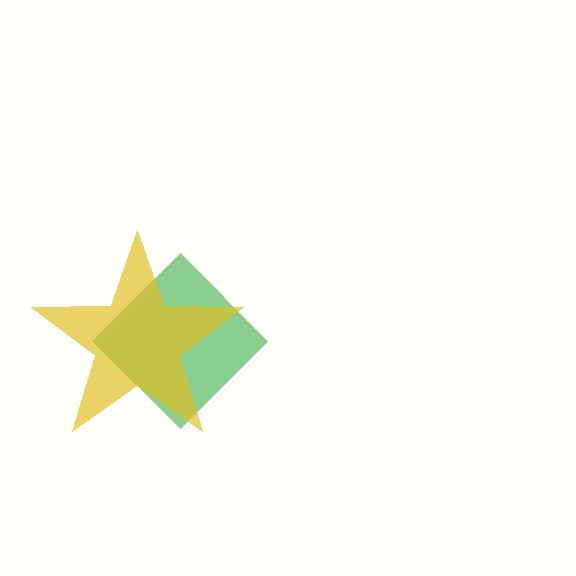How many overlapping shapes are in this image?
There are 2 overlapping shapes in the image.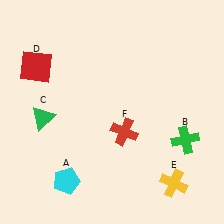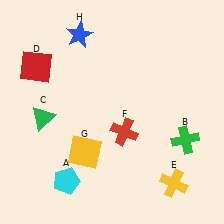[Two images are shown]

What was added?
A yellow square (G), a blue star (H) were added in Image 2.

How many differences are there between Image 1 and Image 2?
There are 2 differences between the two images.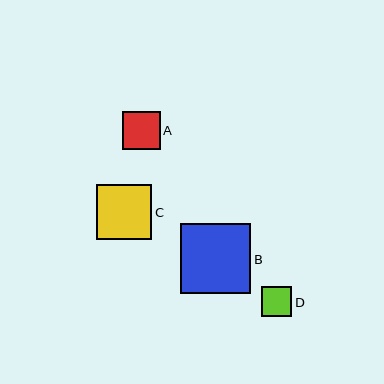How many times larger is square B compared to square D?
Square B is approximately 2.3 times the size of square D.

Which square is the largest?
Square B is the largest with a size of approximately 70 pixels.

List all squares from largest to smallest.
From largest to smallest: B, C, A, D.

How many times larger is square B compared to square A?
Square B is approximately 1.9 times the size of square A.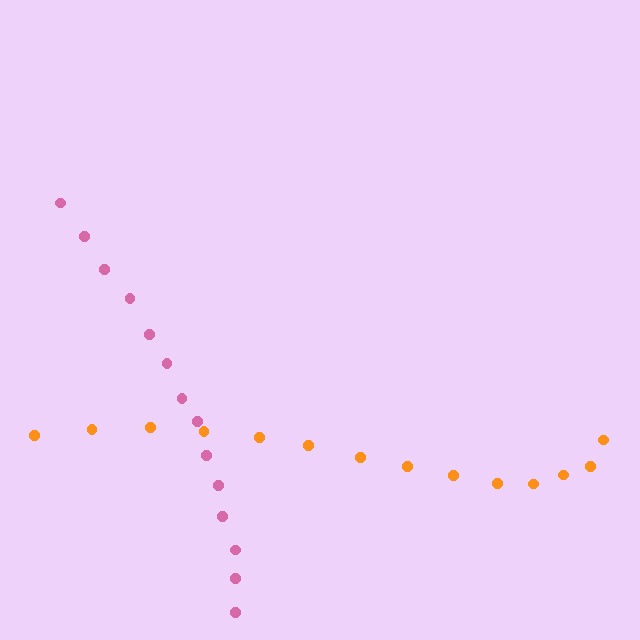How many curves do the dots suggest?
There are 2 distinct paths.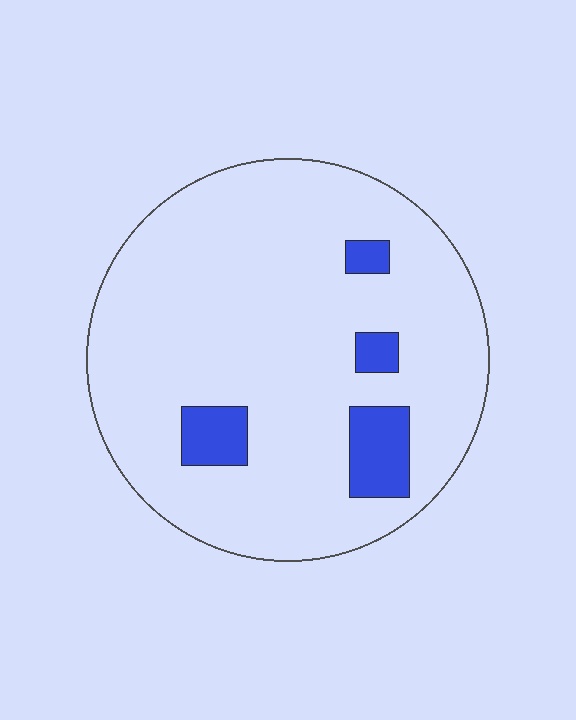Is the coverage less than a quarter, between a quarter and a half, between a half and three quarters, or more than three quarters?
Less than a quarter.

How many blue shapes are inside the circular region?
4.